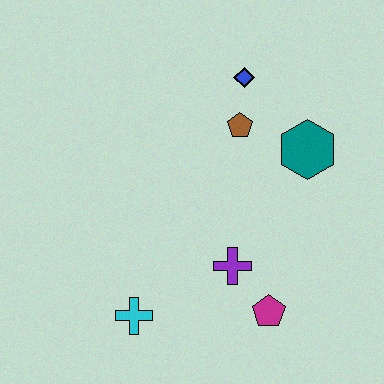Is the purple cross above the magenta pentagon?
Yes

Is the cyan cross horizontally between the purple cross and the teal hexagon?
No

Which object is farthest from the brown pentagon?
The cyan cross is farthest from the brown pentagon.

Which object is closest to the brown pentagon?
The blue diamond is closest to the brown pentagon.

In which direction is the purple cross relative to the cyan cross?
The purple cross is to the right of the cyan cross.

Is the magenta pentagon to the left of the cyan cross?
No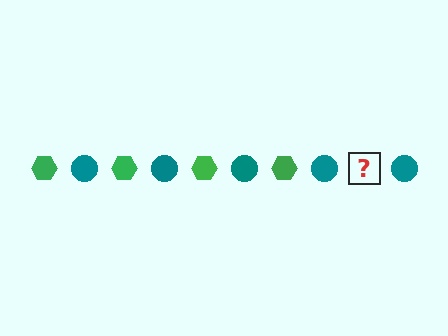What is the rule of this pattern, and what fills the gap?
The rule is that the pattern alternates between green hexagon and teal circle. The gap should be filled with a green hexagon.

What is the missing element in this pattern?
The missing element is a green hexagon.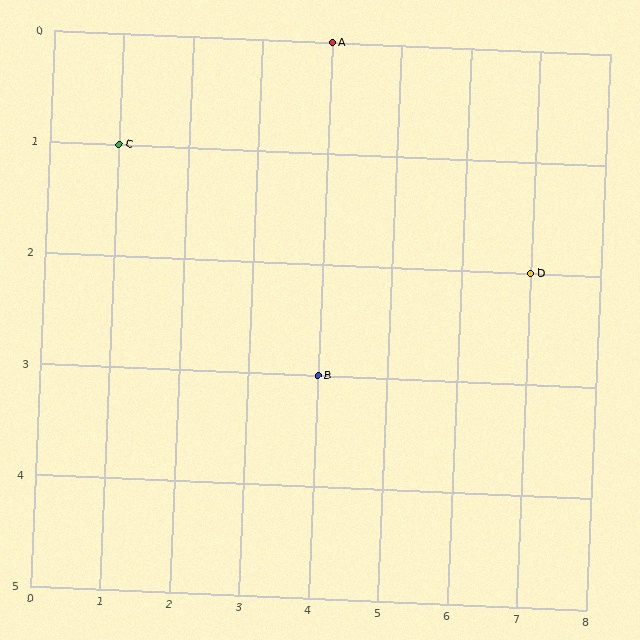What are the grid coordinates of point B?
Point B is at grid coordinates (4, 3).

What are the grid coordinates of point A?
Point A is at grid coordinates (4, 0).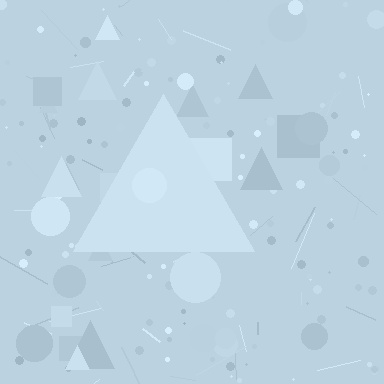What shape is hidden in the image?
A triangle is hidden in the image.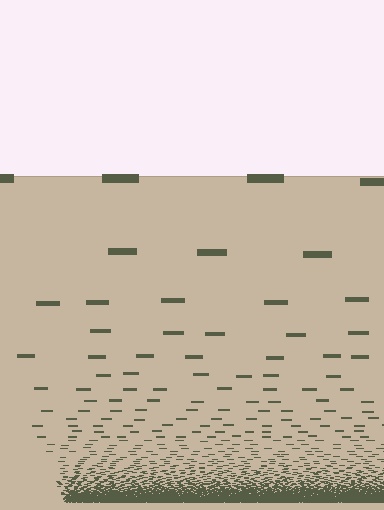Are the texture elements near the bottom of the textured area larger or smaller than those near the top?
Smaller. The gradient is inverted — elements near the bottom are smaller and denser.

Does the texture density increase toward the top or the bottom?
Density increases toward the bottom.